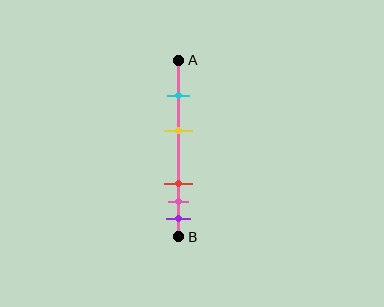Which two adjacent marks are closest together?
The pink and purple marks are the closest adjacent pair.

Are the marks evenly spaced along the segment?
No, the marks are not evenly spaced.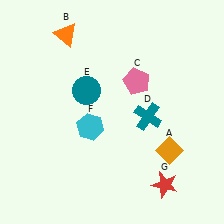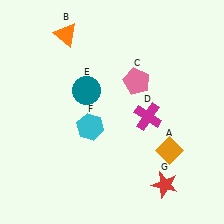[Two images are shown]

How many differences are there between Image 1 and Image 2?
There is 1 difference between the two images.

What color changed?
The cross (D) changed from teal in Image 1 to magenta in Image 2.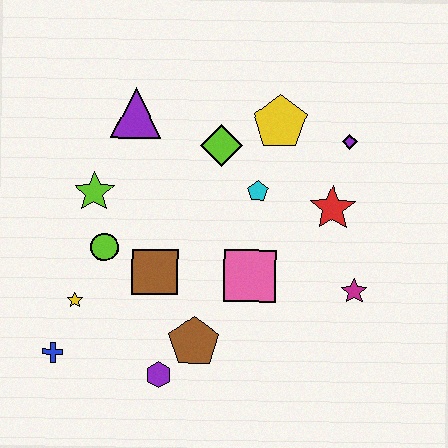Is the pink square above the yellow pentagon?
No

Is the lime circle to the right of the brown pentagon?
No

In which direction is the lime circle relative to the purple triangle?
The lime circle is below the purple triangle.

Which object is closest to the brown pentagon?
The purple hexagon is closest to the brown pentagon.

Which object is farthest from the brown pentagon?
The purple diamond is farthest from the brown pentagon.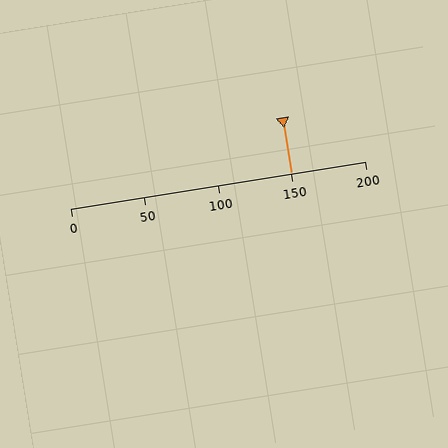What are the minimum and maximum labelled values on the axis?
The axis runs from 0 to 200.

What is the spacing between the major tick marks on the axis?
The major ticks are spaced 50 apart.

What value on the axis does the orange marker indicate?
The marker indicates approximately 150.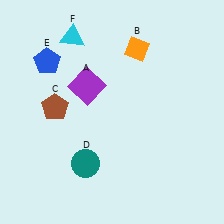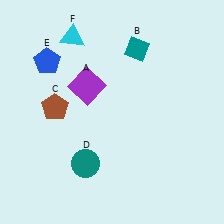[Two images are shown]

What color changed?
The diamond (B) changed from orange in Image 1 to teal in Image 2.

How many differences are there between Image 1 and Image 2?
There is 1 difference between the two images.